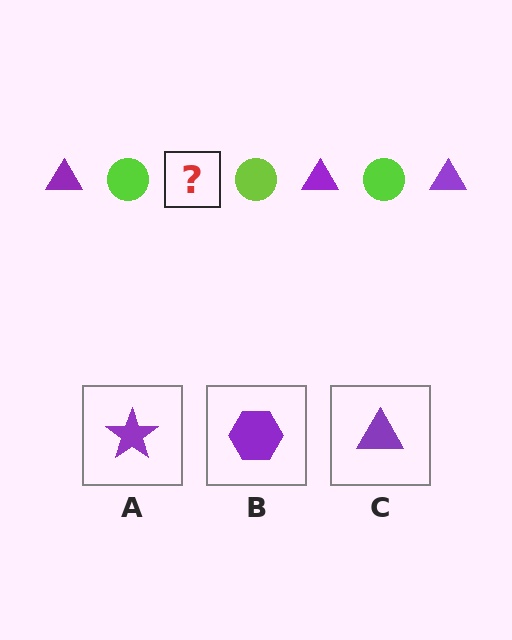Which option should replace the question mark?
Option C.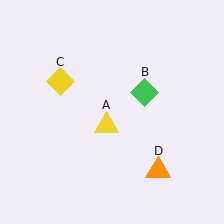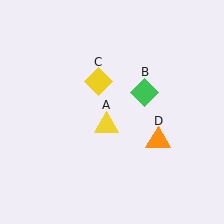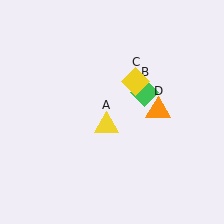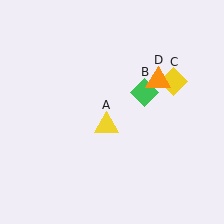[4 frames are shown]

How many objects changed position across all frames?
2 objects changed position: yellow diamond (object C), orange triangle (object D).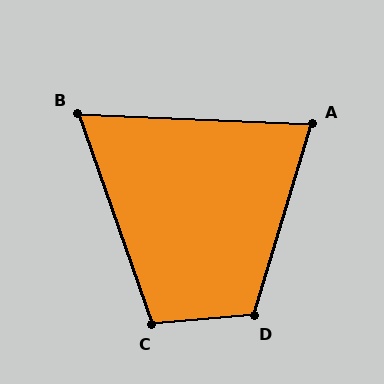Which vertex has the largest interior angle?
D, at approximately 112 degrees.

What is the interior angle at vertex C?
Approximately 104 degrees (obtuse).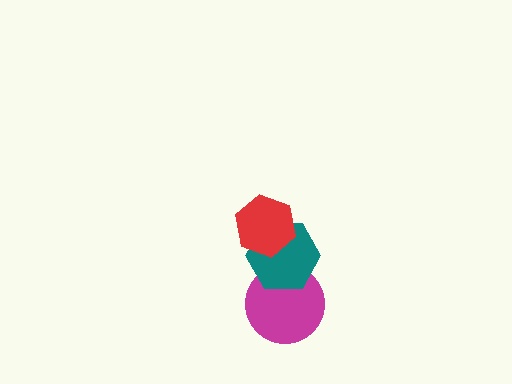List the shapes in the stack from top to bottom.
From top to bottom: the red hexagon, the teal hexagon, the magenta circle.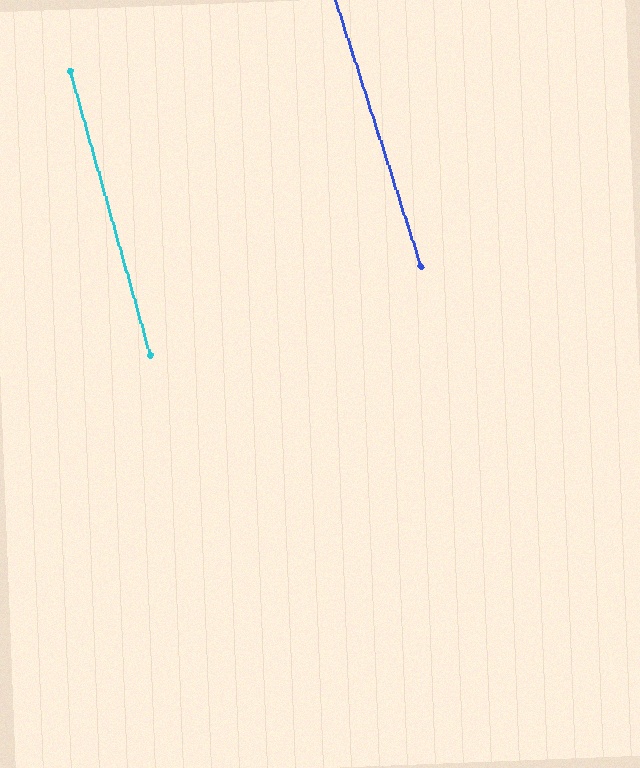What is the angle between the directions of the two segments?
Approximately 2 degrees.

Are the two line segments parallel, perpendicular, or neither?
Parallel — their directions differ by only 1.9°.